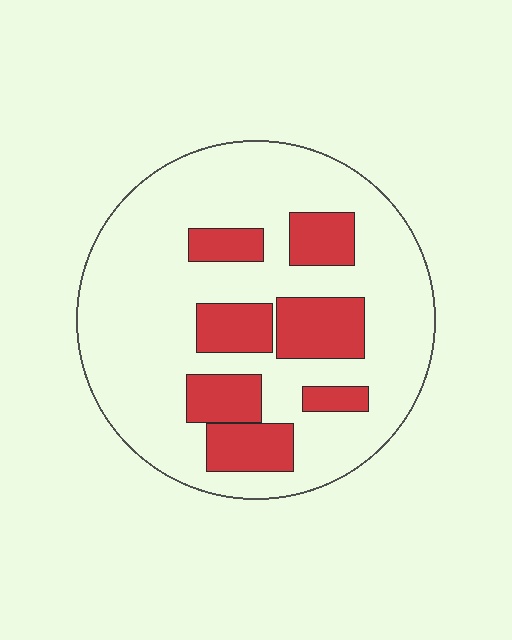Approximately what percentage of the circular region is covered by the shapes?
Approximately 25%.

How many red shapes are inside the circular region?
7.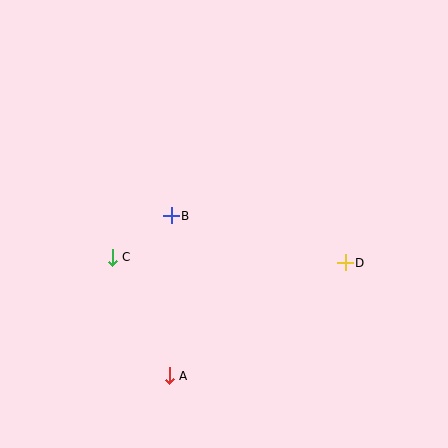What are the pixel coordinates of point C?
Point C is at (112, 257).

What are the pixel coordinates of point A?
Point A is at (169, 376).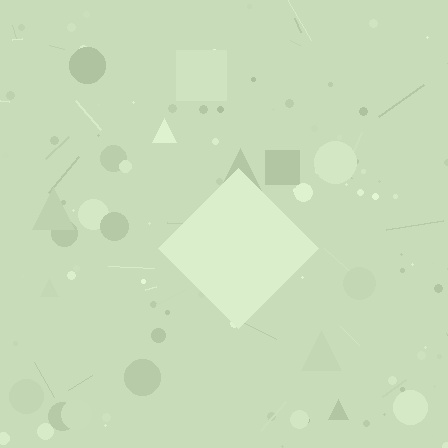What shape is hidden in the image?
A diamond is hidden in the image.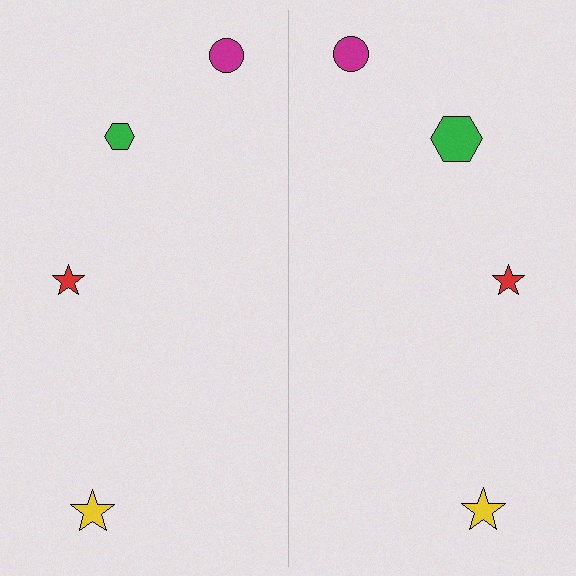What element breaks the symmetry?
The green hexagon on the right side has a different size than its mirror counterpart.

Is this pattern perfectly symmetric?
No, the pattern is not perfectly symmetric. The green hexagon on the right side has a different size than its mirror counterpart.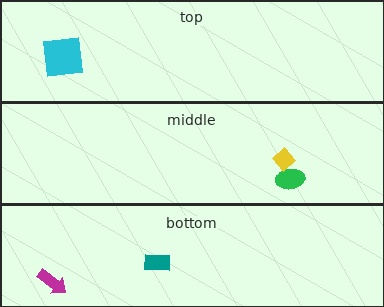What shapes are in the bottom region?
The magenta arrow, the teal rectangle.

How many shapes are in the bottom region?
2.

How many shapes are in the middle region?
2.